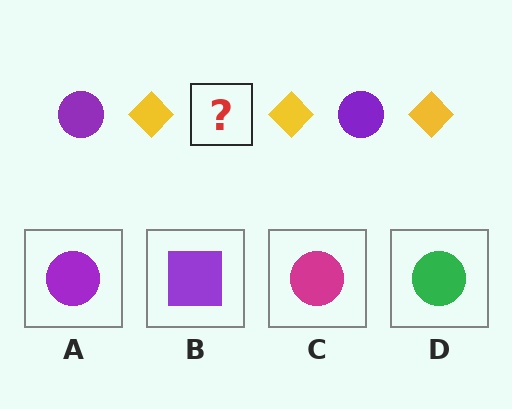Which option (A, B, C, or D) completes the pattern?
A.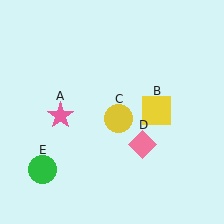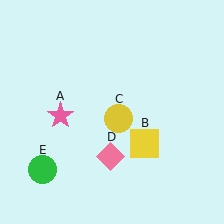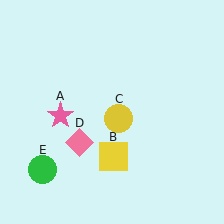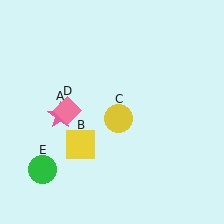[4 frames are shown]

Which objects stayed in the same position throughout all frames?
Pink star (object A) and yellow circle (object C) and green circle (object E) remained stationary.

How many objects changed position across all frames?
2 objects changed position: yellow square (object B), pink diamond (object D).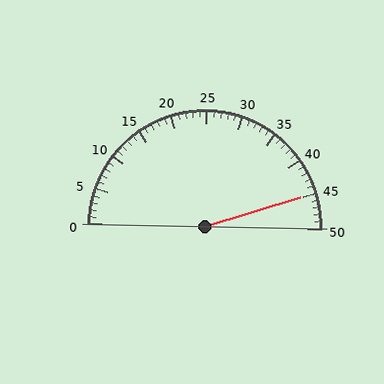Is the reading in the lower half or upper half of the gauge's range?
The reading is in the upper half of the range (0 to 50).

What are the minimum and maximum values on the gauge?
The gauge ranges from 0 to 50.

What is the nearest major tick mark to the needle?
The nearest major tick mark is 45.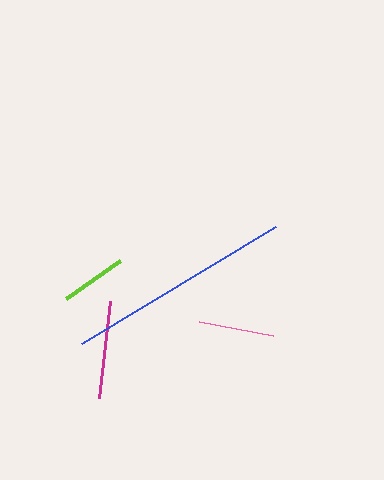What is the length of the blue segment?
The blue segment is approximately 226 pixels long.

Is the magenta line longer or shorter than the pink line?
The magenta line is longer than the pink line.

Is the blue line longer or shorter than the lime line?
The blue line is longer than the lime line.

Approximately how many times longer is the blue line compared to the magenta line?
The blue line is approximately 2.3 times the length of the magenta line.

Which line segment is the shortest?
The lime line is the shortest at approximately 66 pixels.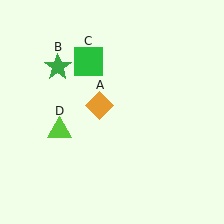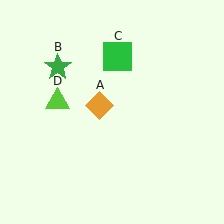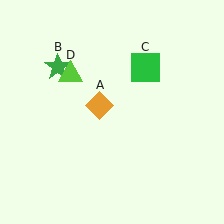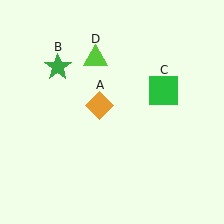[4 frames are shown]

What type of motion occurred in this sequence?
The green square (object C), lime triangle (object D) rotated clockwise around the center of the scene.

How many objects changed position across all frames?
2 objects changed position: green square (object C), lime triangle (object D).